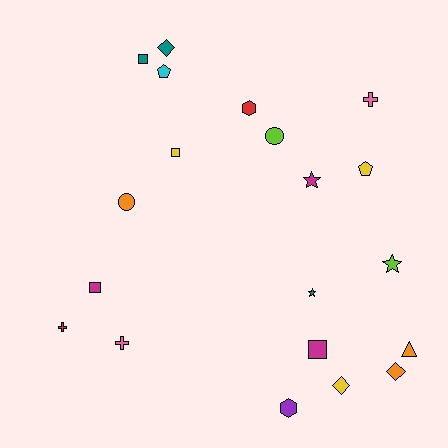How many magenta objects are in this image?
There are 3 magenta objects.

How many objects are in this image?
There are 20 objects.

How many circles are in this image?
There are 2 circles.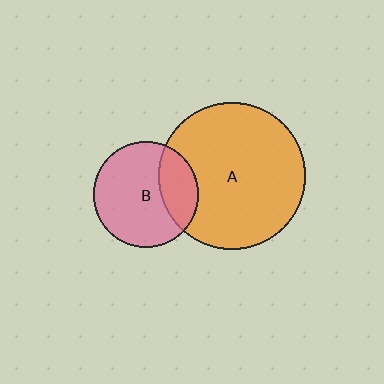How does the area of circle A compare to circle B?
Approximately 1.9 times.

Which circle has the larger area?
Circle A (orange).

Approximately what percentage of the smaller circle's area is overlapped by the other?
Approximately 25%.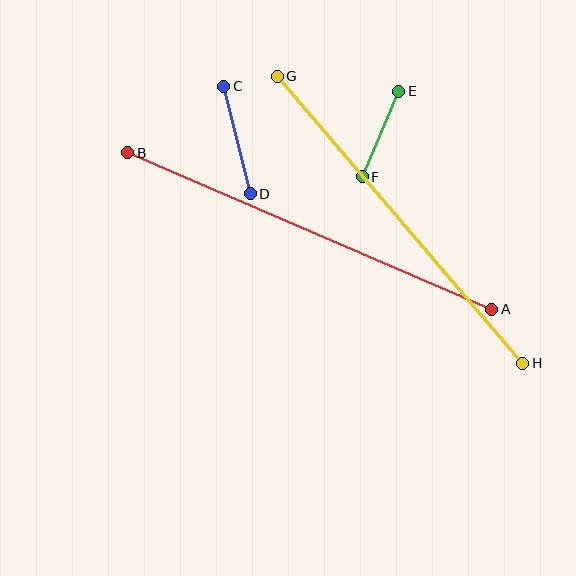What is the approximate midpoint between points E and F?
The midpoint is at approximately (381, 134) pixels.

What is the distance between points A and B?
The distance is approximately 396 pixels.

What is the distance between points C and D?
The distance is approximately 111 pixels.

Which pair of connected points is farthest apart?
Points A and B are farthest apart.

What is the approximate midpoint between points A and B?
The midpoint is at approximately (310, 231) pixels.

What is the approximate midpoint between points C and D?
The midpoint is at approximately (237, 140) pixels.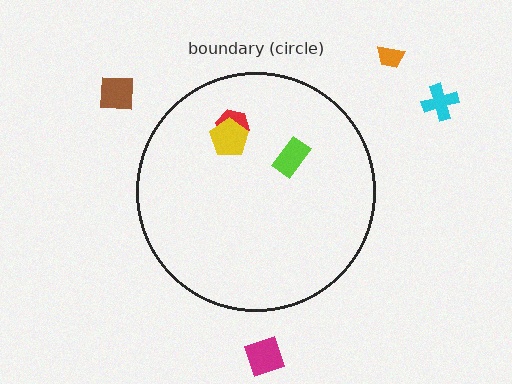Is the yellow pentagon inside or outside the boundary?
Inside.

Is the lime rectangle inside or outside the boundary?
Inside.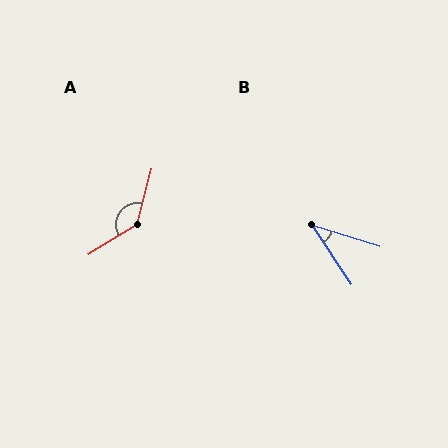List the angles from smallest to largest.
B (39°), A (136°).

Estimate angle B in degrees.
Approximately 39 degrees.